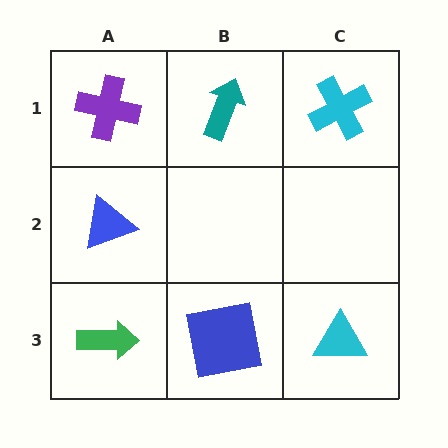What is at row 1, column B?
A teal arrow.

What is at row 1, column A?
A purple cross.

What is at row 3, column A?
A green arrow.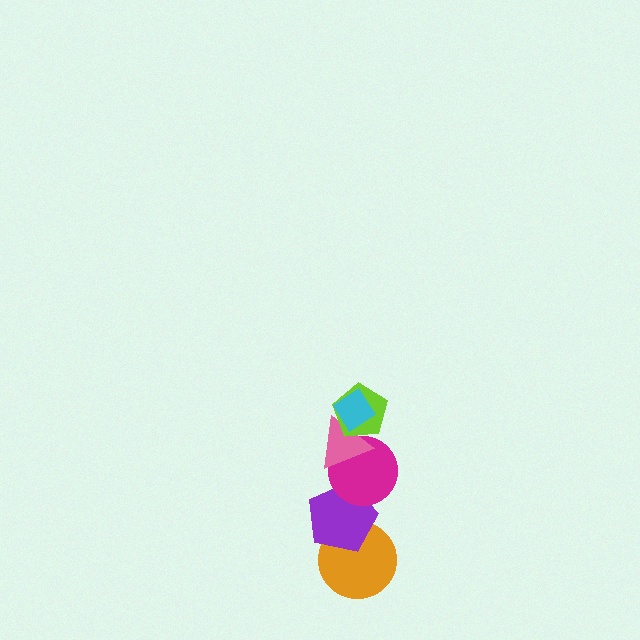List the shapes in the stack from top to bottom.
From top to bottom: the cyan diamond, the lime pentagon, the pink triangle, the magenta circle, the purple pentagon, the orange circle.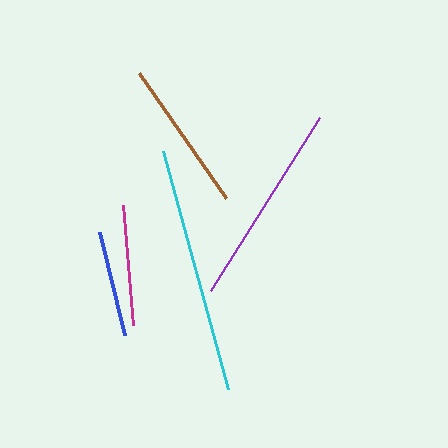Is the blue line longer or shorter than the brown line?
The brown line is longer than the blue line.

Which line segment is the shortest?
The blue line is the shortest at approximately 106 pixels.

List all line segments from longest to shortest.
From longest to shortest: cyan, purple, brown, magenta, blue.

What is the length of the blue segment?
The blue segment is approximately 106 pixels long.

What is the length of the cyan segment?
The cyan segment is approximately 247 pixels long.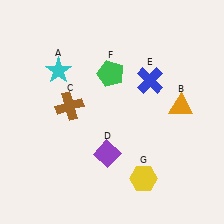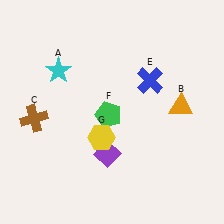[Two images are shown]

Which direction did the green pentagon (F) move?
The green pentagon (F) moved down.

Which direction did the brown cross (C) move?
The brown cross (C) moved left.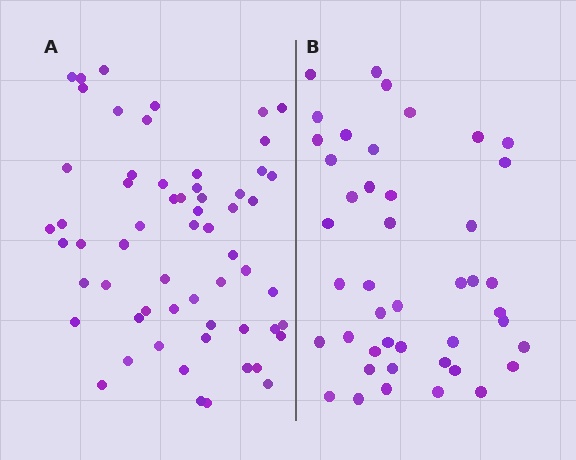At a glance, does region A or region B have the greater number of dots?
Region A (the left region) has more dots.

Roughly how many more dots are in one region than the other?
Region A has approximately 15 more dots than region B.